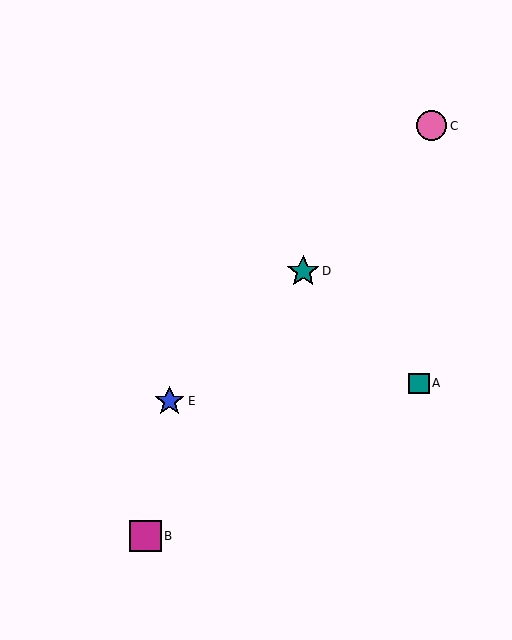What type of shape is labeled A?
Shape A is a teal square.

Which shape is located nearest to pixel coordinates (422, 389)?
The teal square (labeled A) at (419, 383) is nearest to that location.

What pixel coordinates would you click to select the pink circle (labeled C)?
Click at (432, 126) to select the pink circle C.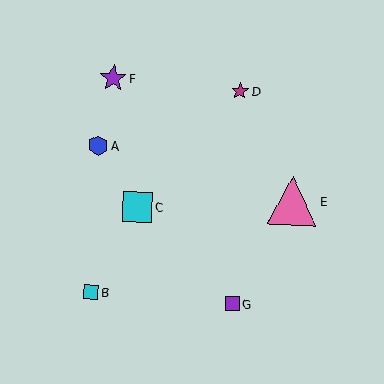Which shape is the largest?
The pink triangle (labeled E) is the largest.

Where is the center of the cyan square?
The center of the cyan square is at (91, 292).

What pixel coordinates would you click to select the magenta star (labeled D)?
Click at (240, 91) to select the magenta star D.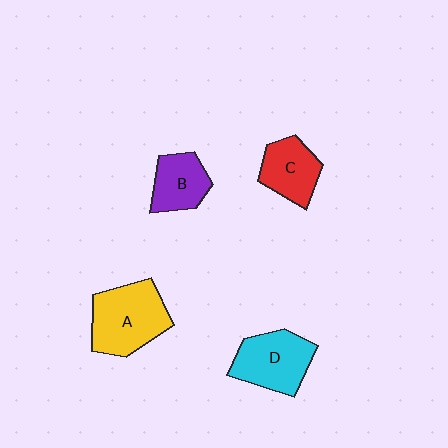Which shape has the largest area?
Shape A (yellow).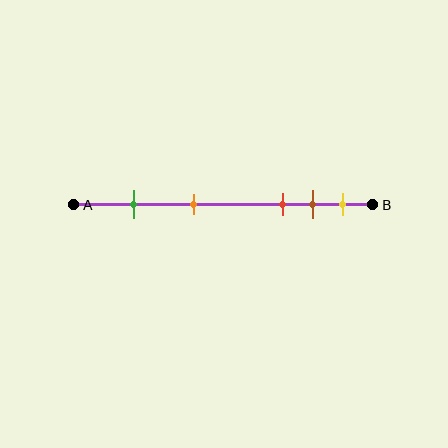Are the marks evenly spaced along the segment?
No, the marks are not evenly spaced.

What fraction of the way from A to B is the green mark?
The green mark is approximately 20% (0.2) of the way from A to B.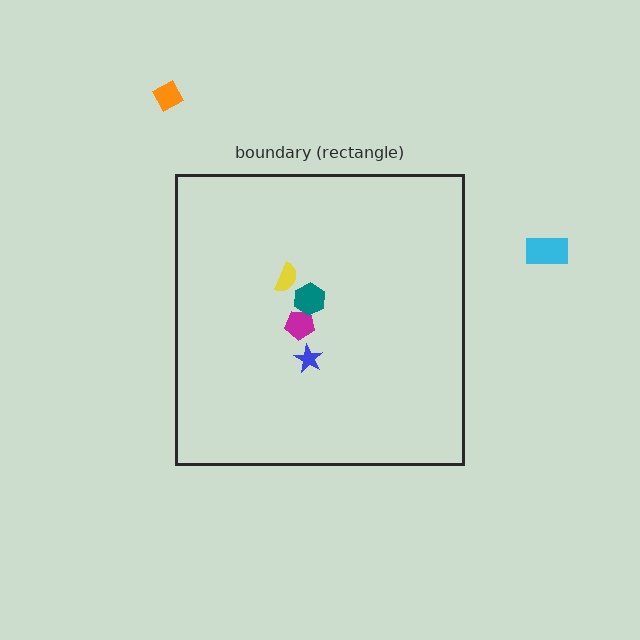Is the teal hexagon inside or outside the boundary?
Inside.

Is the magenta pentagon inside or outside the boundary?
Inside.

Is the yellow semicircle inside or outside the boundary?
Inside.